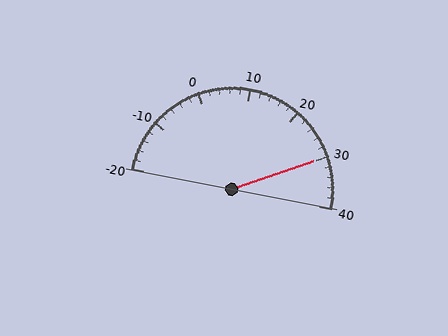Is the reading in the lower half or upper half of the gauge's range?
The reading is in the upper half of the range (-20 to 40).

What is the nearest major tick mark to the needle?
The nearest major tick mark is 30.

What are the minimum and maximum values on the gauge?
The gauge ranges from -20 to 40.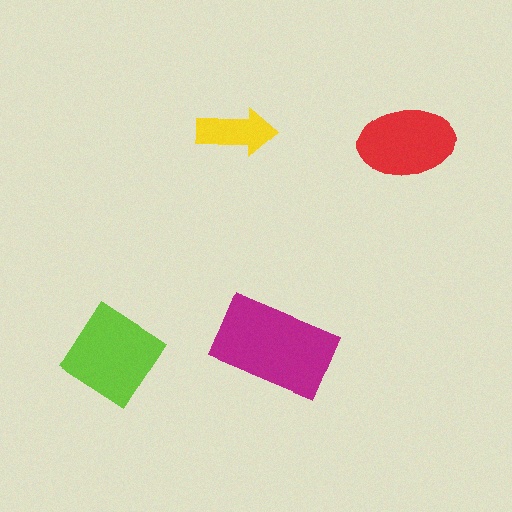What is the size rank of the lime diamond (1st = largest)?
2nd.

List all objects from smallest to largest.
The yellow arrow, the red ellipse, the lime diamond, the magenta rectangle.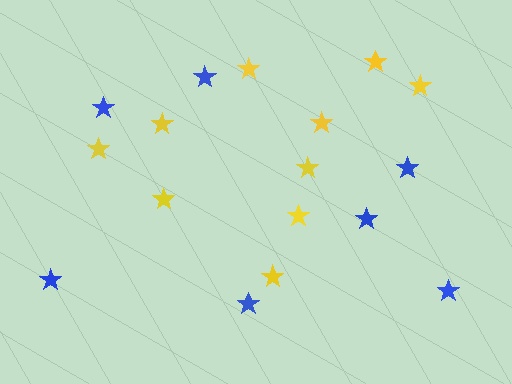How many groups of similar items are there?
There are 2 groups: one group of yellow stars (10) and one group of blue stars (7).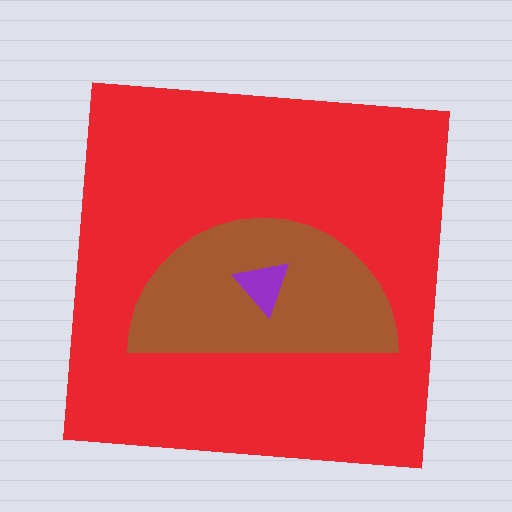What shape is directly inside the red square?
The brown semicircle.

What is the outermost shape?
The red square.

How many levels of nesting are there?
3.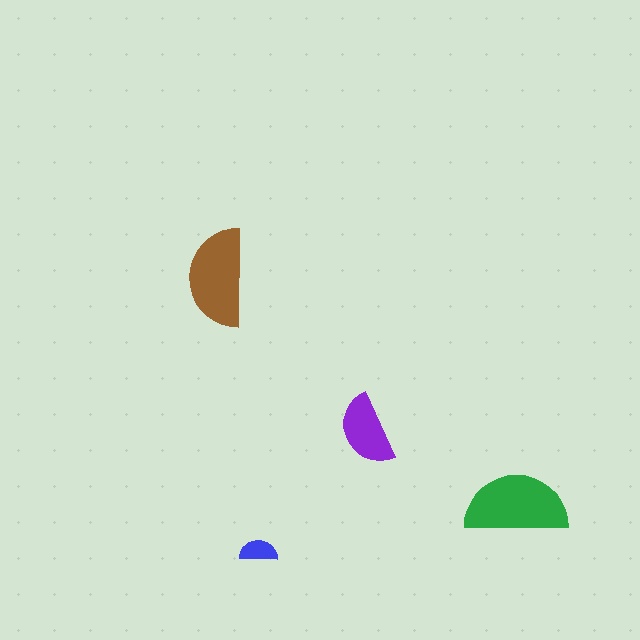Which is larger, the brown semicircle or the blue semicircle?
The brown one.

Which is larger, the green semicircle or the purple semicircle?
The green one.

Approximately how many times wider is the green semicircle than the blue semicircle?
About 2.5 times wider.